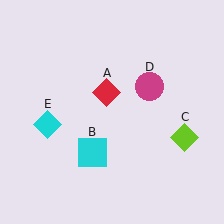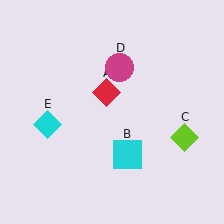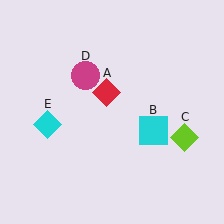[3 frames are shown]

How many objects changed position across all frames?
2 objects changed position: cyan square (object B), magenta circle (object D).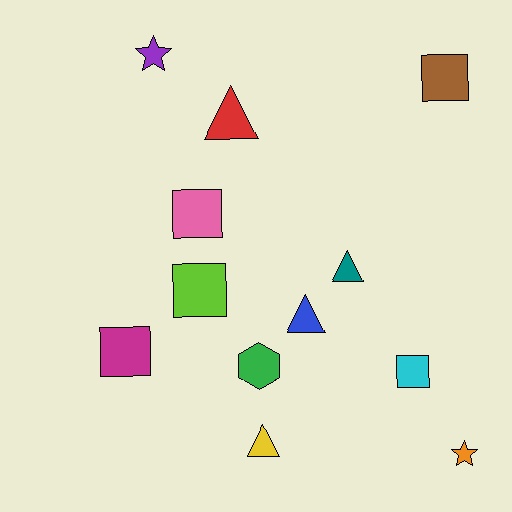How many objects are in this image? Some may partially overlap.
There are 12 objects.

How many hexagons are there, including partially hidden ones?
There is 1 hexagon.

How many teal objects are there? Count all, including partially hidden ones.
There is 1 teal object.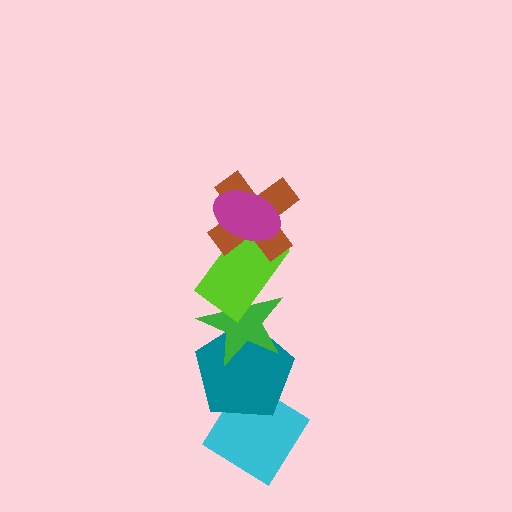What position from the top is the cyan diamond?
The cyan diamond is 6th from the top.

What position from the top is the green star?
The green star is 4th from the top.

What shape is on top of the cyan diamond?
The teal pentagon is on top of the cyan diamond.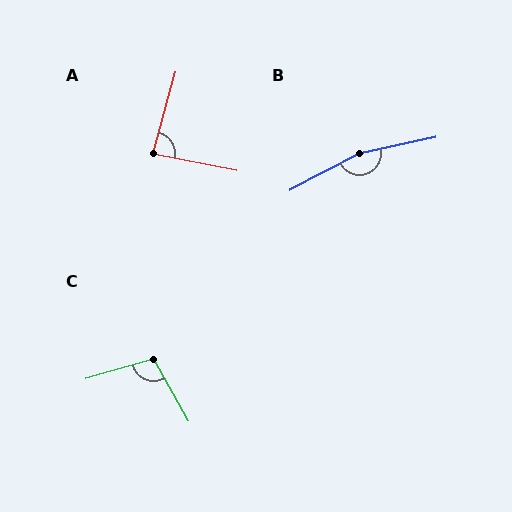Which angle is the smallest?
A, at approximately 86 degrees.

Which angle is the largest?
B, at approximately 164 degrees.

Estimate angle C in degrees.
Approximately 104 degrees.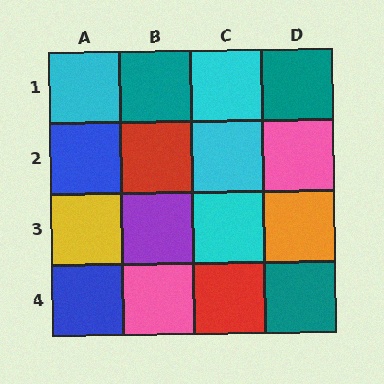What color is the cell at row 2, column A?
Blue.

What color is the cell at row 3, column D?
Orange.